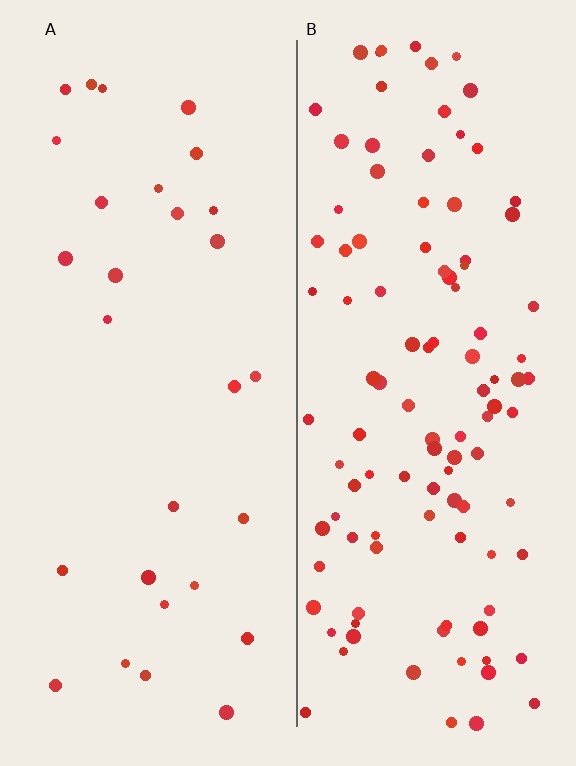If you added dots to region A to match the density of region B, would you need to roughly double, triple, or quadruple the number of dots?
Approximately quadruple.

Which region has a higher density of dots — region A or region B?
B (the right).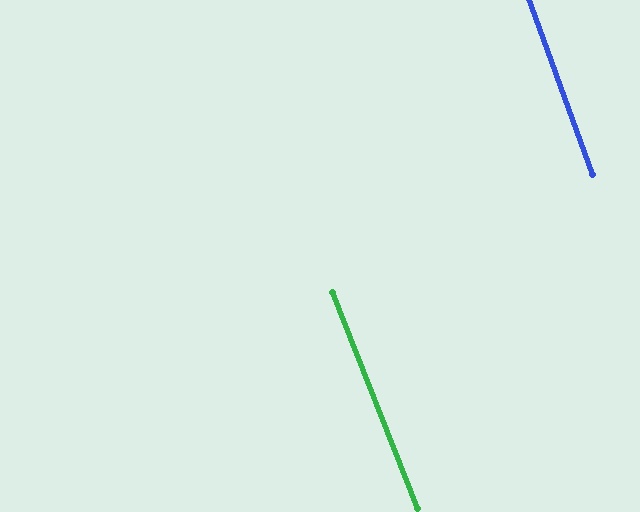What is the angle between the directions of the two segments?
Approximately 1 degree.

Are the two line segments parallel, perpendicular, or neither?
Parallel — their directions differ by only 1.5°.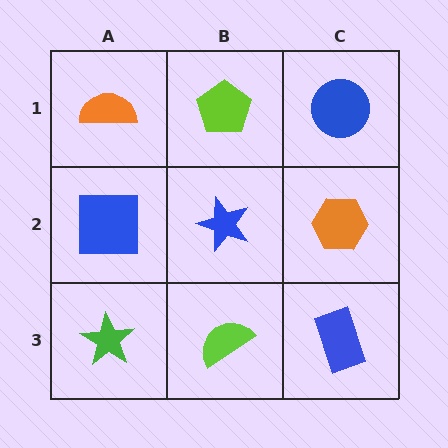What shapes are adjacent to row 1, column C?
An orange hexagon (row 2, column C), a lime pentagon (row 1, column B).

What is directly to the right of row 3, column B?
A blue rectangle.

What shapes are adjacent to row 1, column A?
A blue square (row 2, column A), a lime pentagon (row 1, column B).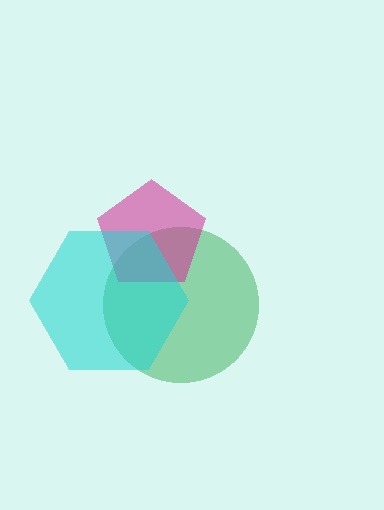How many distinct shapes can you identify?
There are 3 distinct shapes: a green circle, a magenta pentagon, a cyan hexagon.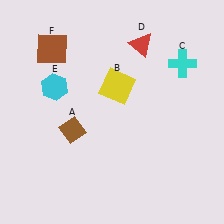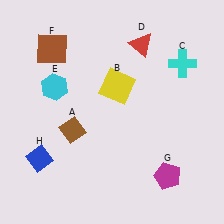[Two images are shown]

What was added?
A magenta pentagon (G), a blue diamond (H) were added in Image 2.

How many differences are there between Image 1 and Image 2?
There are 2 differences between the two images.